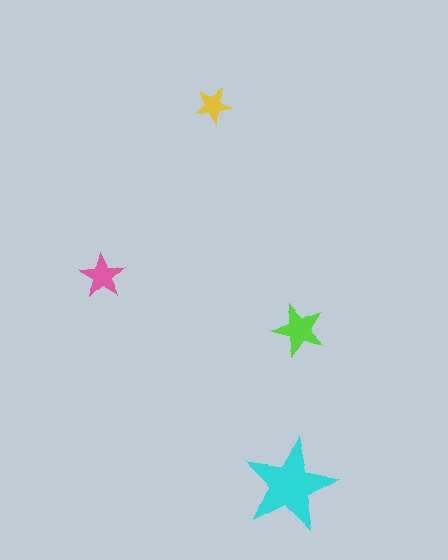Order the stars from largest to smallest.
the cyan one, the lime one, the pink one, the yellow one.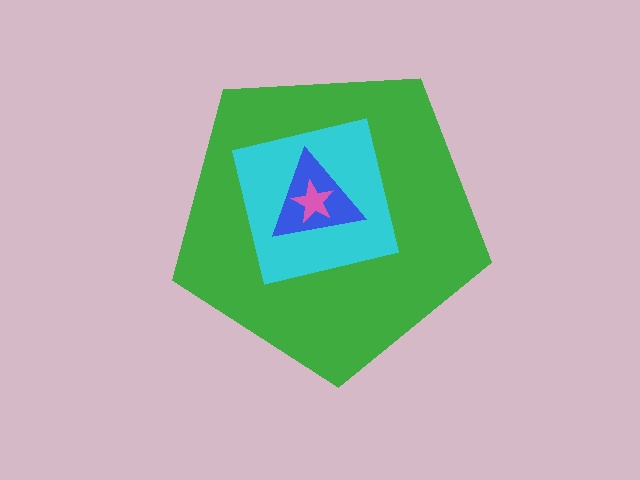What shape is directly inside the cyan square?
The blue triangle.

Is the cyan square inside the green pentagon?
Yes.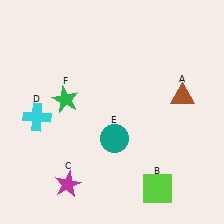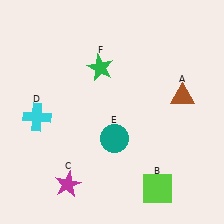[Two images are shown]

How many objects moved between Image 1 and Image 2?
1 object moved between the two images.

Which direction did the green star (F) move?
The green star (F) moved right.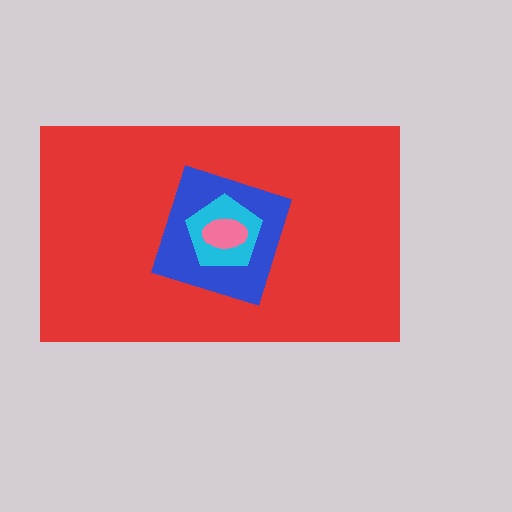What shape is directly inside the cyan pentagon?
The pink ellipse.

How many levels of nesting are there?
4.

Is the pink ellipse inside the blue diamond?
Yes.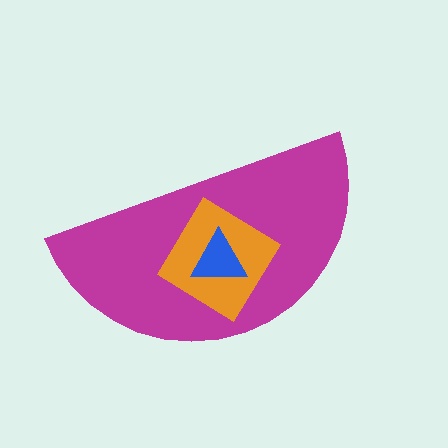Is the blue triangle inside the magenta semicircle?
Yes.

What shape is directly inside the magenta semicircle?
The orange diamond.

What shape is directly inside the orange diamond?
The blue triangle.